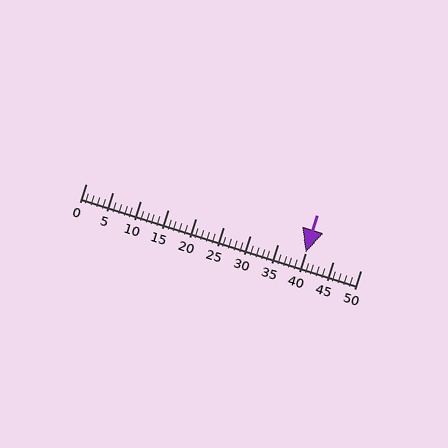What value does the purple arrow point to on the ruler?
The purple arrow points to approximately 40.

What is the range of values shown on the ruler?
The ruler shows values from 0 to 50.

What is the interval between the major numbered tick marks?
The major tick marks are spaced 5 units apart.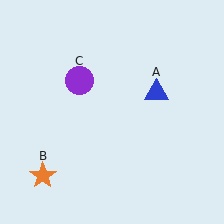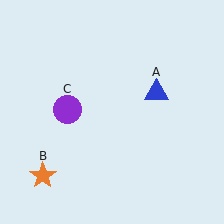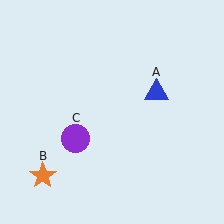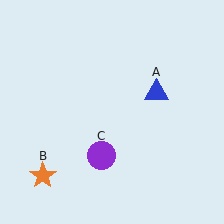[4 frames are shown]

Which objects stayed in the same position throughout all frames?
Blue triangle (object A) and orange star (object B) remained stationary.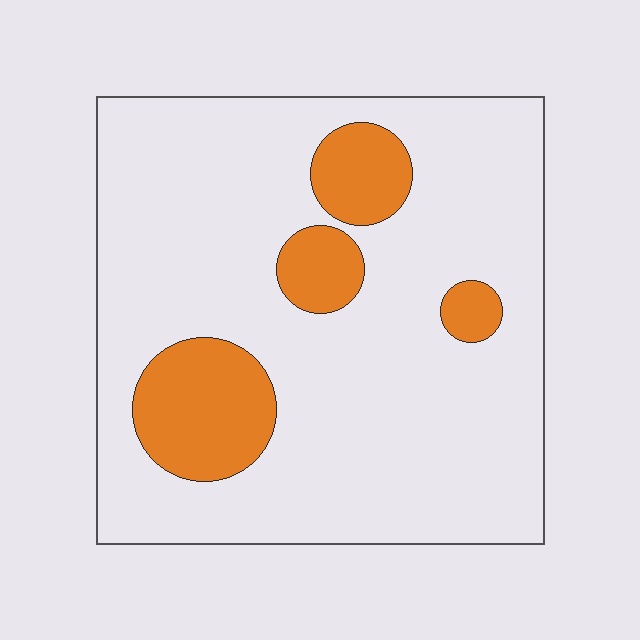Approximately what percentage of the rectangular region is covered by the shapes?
Approximately 15%.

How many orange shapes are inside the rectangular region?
4.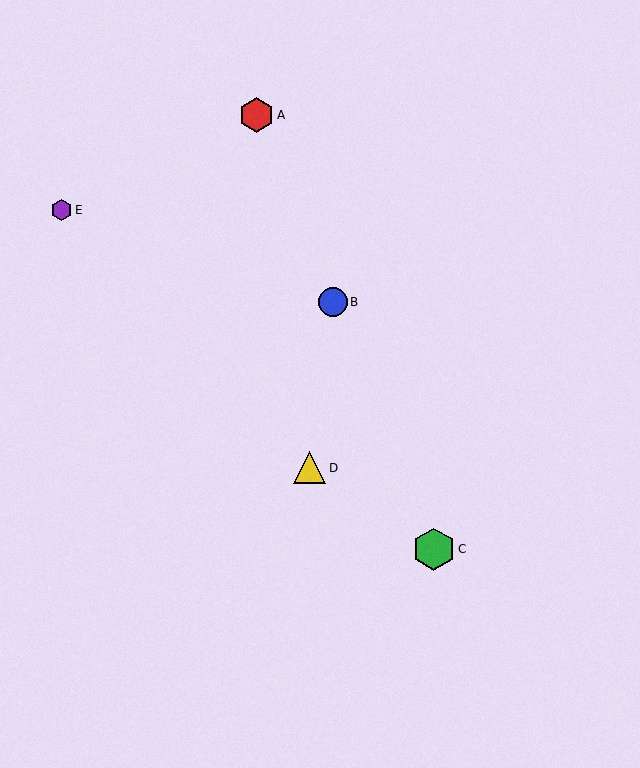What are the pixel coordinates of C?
Object C is at (434, 549).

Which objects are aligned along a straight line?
Objects A, B, C are aligned along a straight line.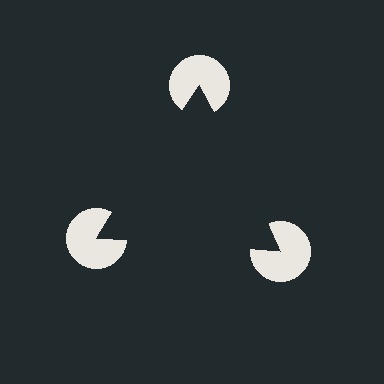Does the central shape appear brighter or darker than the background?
It typically appears slightly darker than the background, even though no actual brightness change is drawn.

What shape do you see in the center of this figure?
An illusory triangle — its edges are inferred from the aligned wedge cuts in the pac-man discs, not physically drawn.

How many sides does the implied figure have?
3 sides.